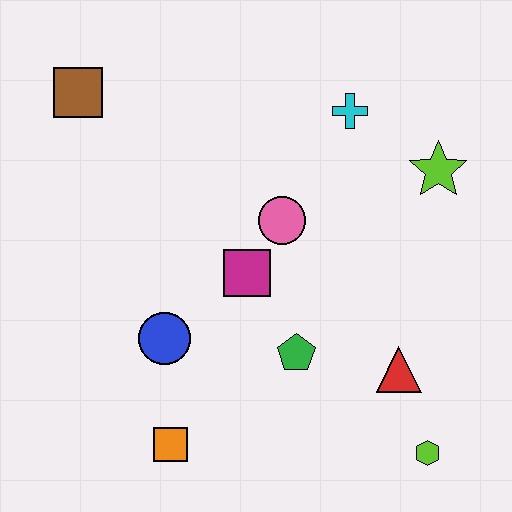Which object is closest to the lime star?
The cyan cross is closest to the lime star.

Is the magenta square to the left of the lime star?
Yes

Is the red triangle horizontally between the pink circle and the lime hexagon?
Yes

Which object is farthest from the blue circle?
The lime star is farthest from the blue circle.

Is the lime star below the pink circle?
No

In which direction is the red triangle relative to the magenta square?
The red triangle is to the right of the magenta square.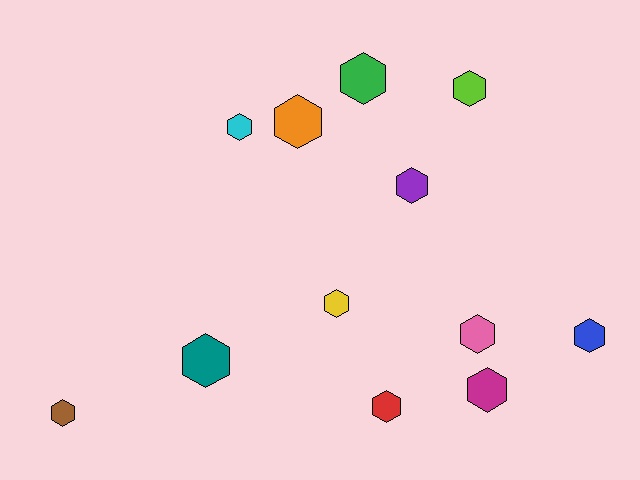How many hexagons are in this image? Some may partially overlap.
There are 12 hexagons.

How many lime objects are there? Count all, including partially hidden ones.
There is 1 lime object.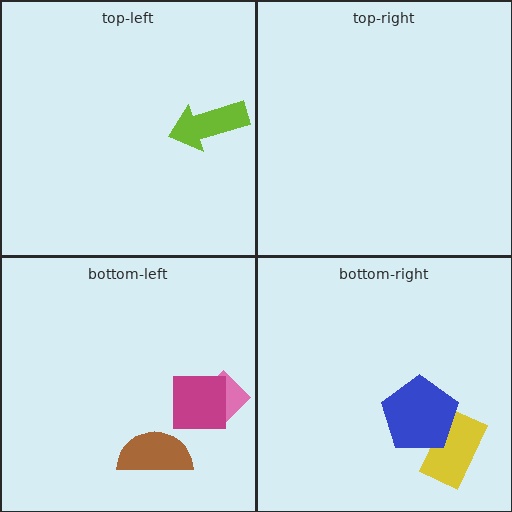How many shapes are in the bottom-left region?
3.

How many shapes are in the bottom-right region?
2.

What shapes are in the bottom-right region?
The yellow rectangle, the blue pentagon.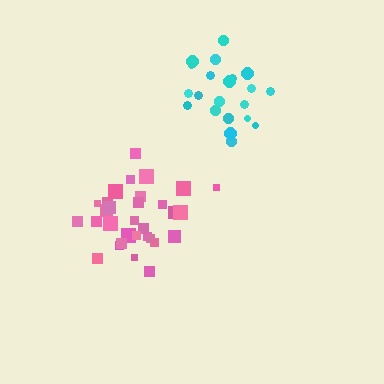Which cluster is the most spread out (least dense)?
Cyan.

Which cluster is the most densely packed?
Pink.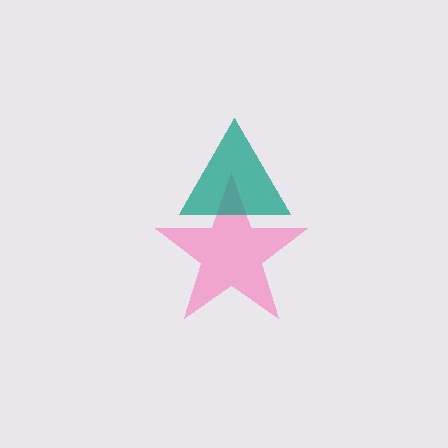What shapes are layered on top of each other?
The layered shapes are: a pink star, a teal triangle.